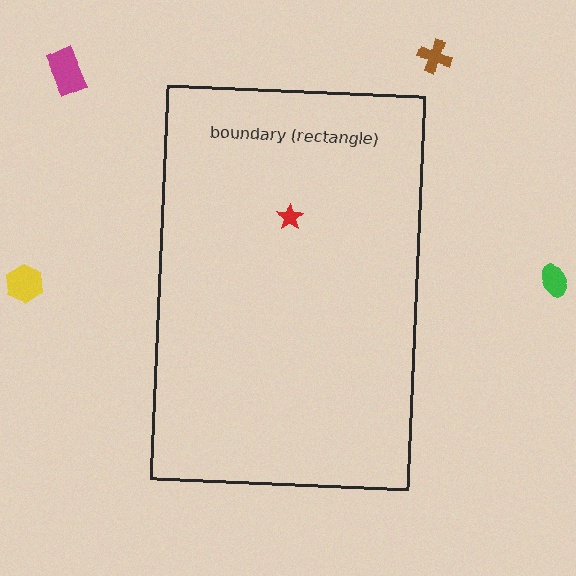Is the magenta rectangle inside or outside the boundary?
Outside.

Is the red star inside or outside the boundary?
Inside.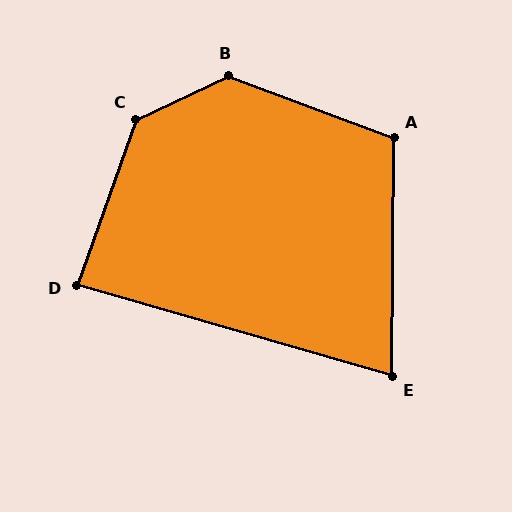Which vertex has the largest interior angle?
C, at approximately 135 degrees.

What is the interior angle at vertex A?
Approximately 110 degrees (obtuse).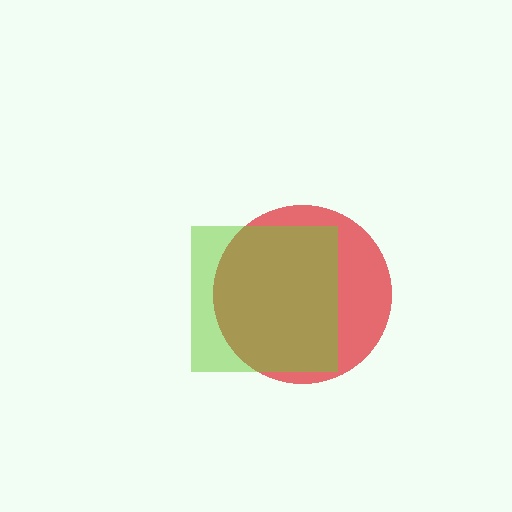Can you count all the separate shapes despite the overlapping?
Yes, there are 2 separate shapes.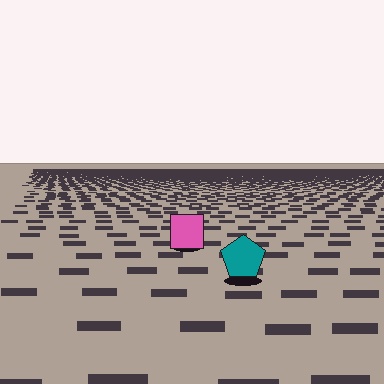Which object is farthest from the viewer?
The pink square is farthest from the viewer. It appears smaller and the ground texture around it is denser.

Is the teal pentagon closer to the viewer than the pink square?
Yes. The teal pentagon is closer — you can tell from the texture gradient: the ground texture is coarser near it.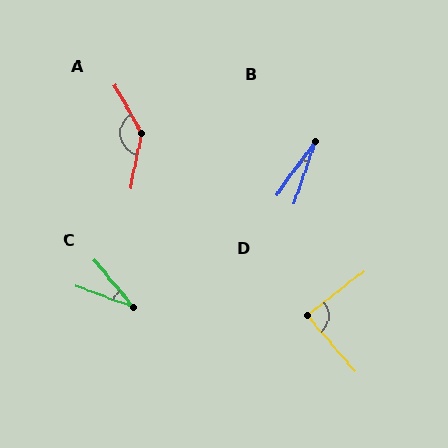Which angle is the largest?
A, at approximately 139 degrees.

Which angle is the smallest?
B, at approximately 17 degrees.